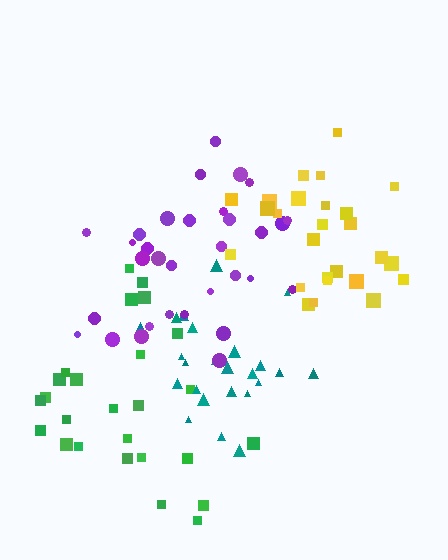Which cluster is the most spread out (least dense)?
Green.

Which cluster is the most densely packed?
Teal.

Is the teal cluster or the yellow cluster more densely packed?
Teal.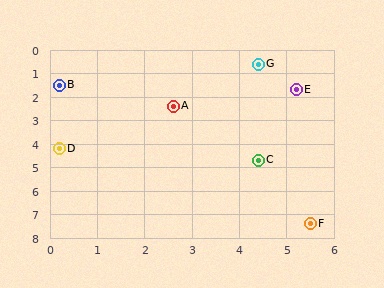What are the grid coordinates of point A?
Point A is at approximately (2.6, 2.4).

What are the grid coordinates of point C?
Point C is at approximately (4.4, 4.7).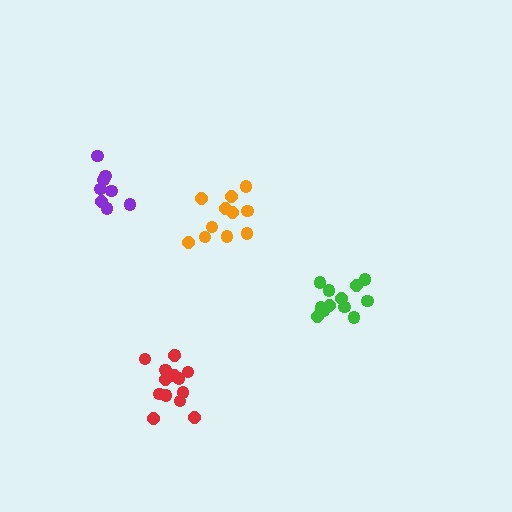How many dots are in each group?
Group 1: 8 dots, Group 2: 12 dots, Group 3: 14 dots, Group 4: 11 dots (45 total).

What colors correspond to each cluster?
The clusters are colored: purple, green, red, orange.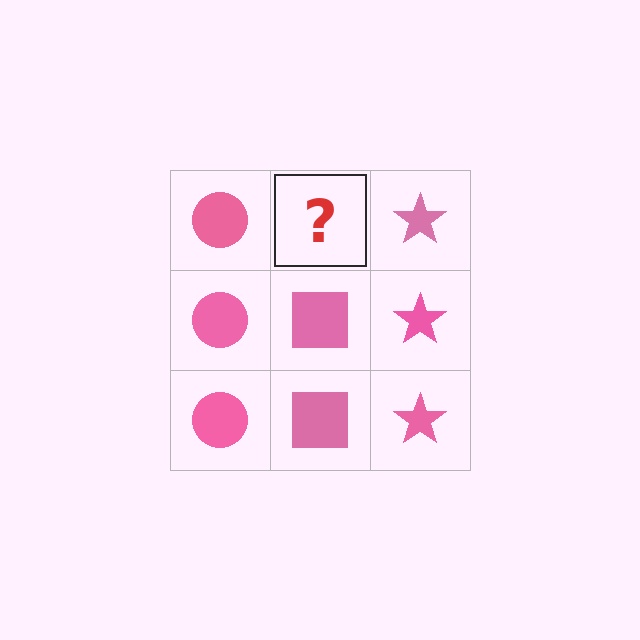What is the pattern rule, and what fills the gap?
The rule is that each column has a consistent shape. The gap should be filled with a pink square.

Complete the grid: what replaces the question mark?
The question mark should be replaced with a pink square.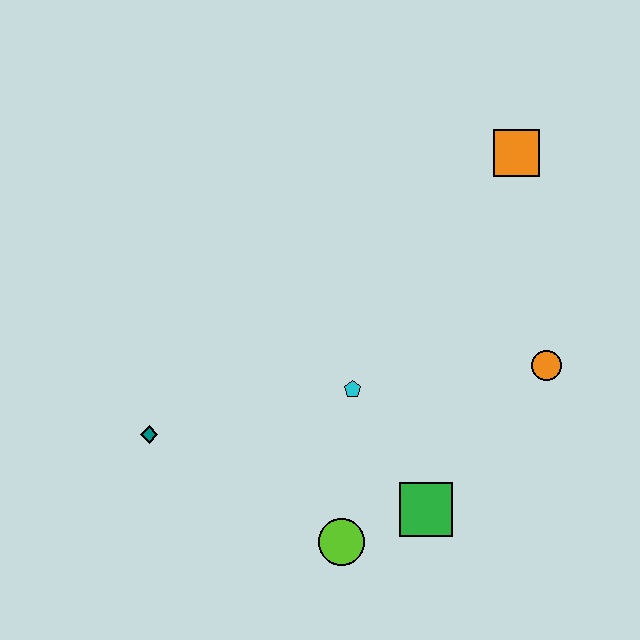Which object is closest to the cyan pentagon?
The green square is closest to the cyan pentagon.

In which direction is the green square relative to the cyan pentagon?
The green square is below the cyan pentagon.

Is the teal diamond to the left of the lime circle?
Yes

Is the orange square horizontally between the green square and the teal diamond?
No